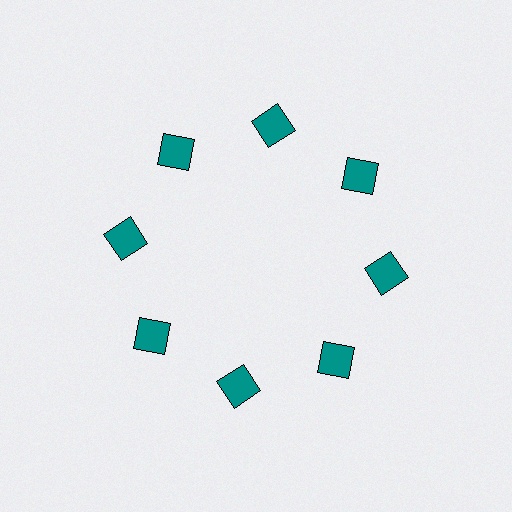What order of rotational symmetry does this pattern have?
This pattern has 8-fold rotational symmetry.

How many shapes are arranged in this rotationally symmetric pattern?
There are 8 shapes, arranged in 8 groups of 1.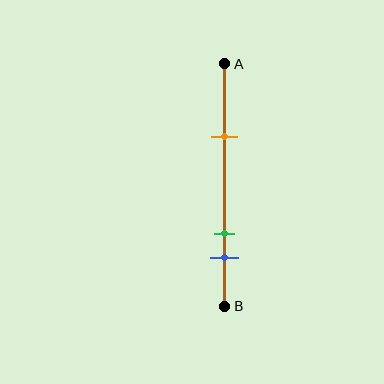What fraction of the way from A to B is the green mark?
The green mark is approximately 70% (0.7) of the way from A to B.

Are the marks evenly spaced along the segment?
No, the marks are not evenly spaced.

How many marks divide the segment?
There are 3 marks dividing the segment.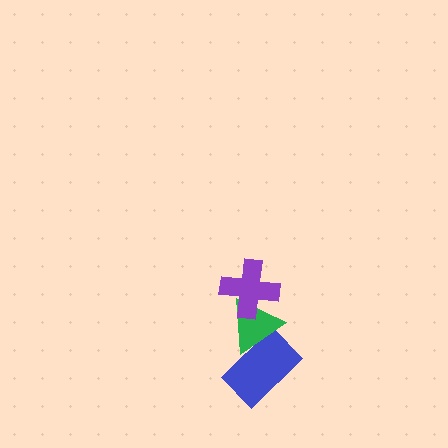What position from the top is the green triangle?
The green triangle is 2nd from the top.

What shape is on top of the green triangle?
The purple cross is on top of the green triangle.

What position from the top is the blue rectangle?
The blue rectangle is 3rd from the top.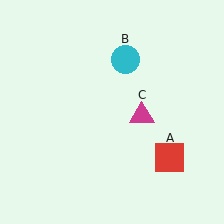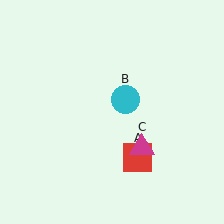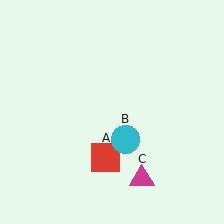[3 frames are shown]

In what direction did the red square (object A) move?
The red square (object A) moved left.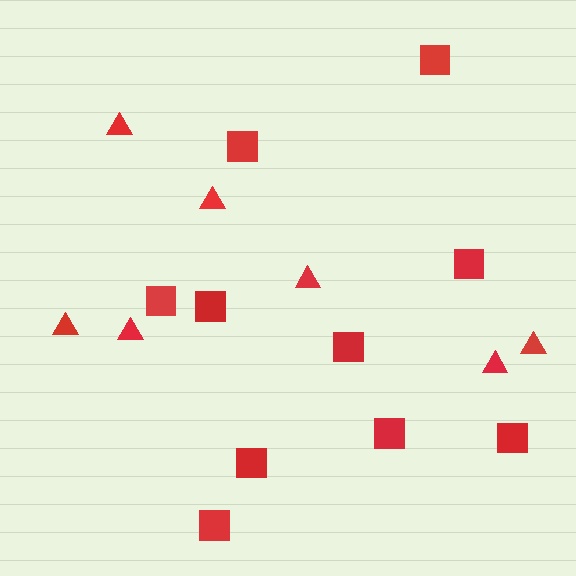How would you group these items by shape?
There are 2 groups: one group of triangles (7) and one group of squares (10).